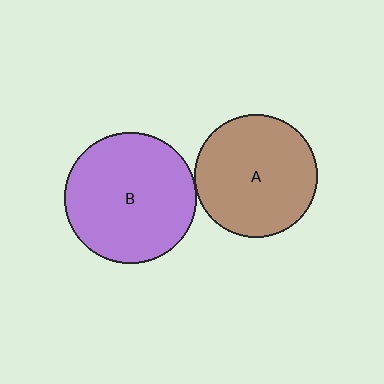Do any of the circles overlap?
No, none of the circles overlap.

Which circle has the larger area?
Circle B (purple).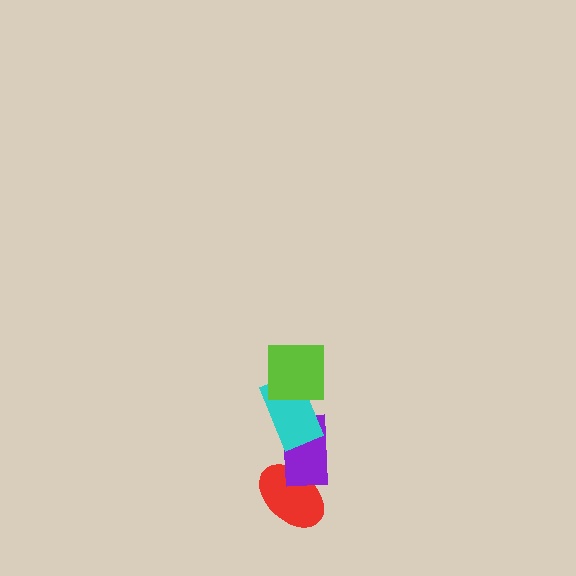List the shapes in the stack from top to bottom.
From top to bottom: the lime square, the cyan rectangle, the purple rectangle, the red ellipse.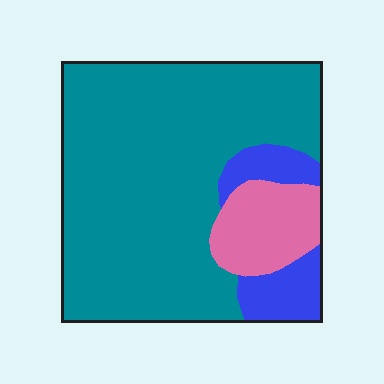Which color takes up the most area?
Teal, at roughly 75%.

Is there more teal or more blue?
Teal.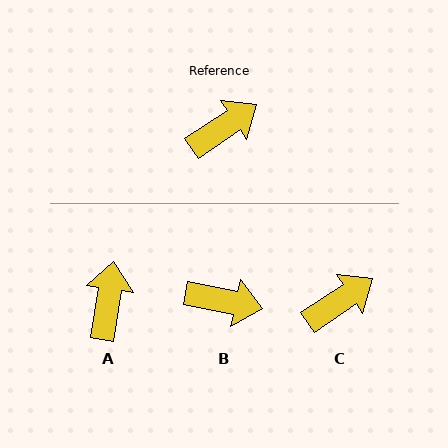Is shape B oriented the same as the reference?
No, it is off by about 46 degrees.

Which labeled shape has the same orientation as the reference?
C.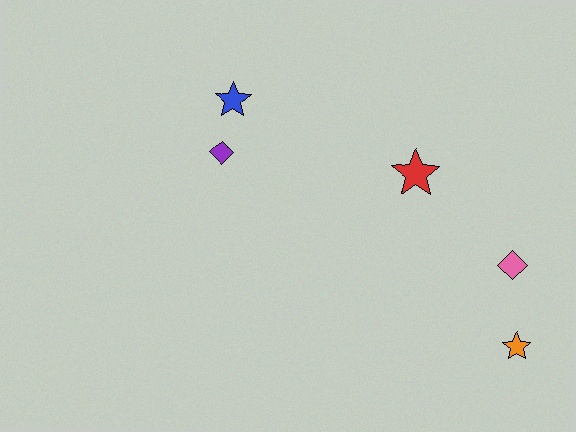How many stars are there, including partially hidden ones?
There are 3 stars.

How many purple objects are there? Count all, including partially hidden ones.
There is 1 purple object.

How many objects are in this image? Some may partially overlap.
There are 5 objects.